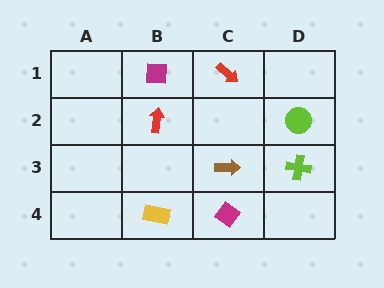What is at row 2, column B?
A red arrow.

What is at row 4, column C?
A magenta diamond.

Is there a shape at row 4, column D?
No, that cell is empty.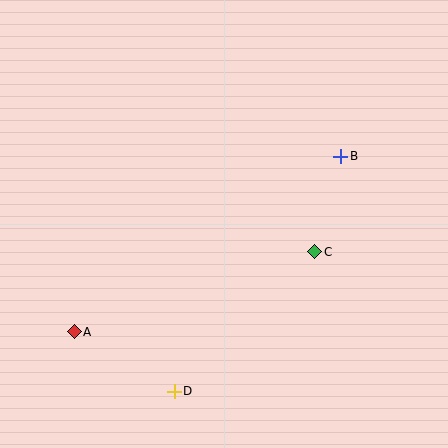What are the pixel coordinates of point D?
Point D is at (174, 391).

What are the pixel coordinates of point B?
Point B is at (341, 156).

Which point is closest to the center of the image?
Point C at (315, 252) is closest to the center.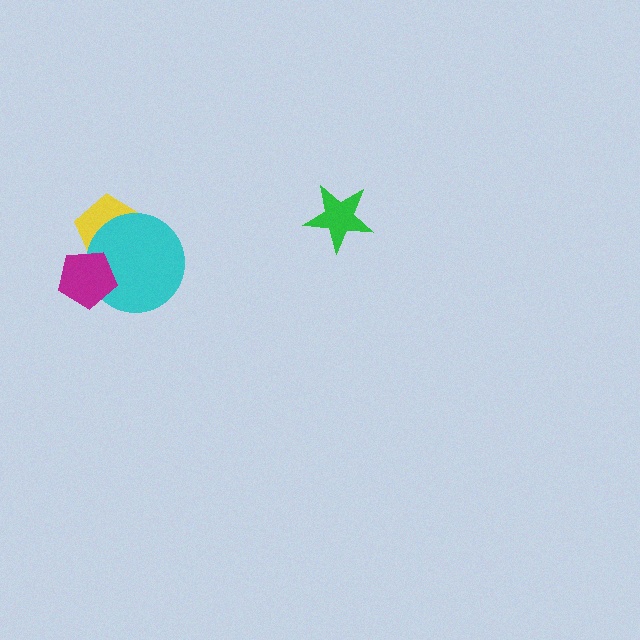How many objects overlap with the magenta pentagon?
2 objects overlap with the magenta pentagon.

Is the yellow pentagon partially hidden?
Yes, it is partially covered by another shape.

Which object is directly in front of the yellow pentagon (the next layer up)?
The cyan circle is directly in front of the yellow pentagon.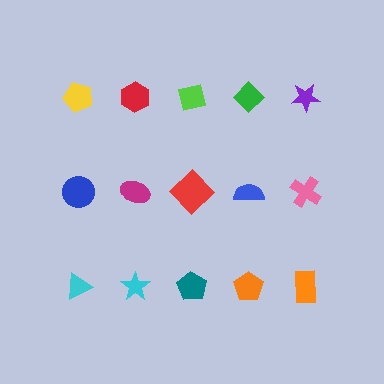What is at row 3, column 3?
A teal pentagon.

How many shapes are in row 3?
5 shapes.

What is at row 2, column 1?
A blue circle.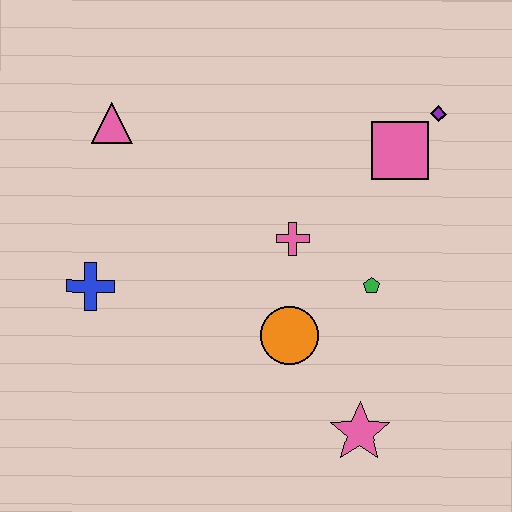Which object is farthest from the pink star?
The pink triangle is farthest from the pink star.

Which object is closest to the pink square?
The purple diamond is closest to the pink square.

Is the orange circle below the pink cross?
Yes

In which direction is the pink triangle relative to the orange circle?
The pink triangle is above the orange circle.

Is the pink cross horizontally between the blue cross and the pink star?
Yes